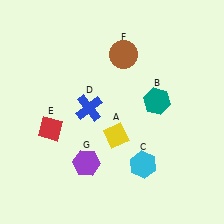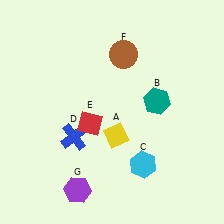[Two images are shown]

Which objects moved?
The objects that moved are: the blue cross (D), the red diamond (E), the purple hexagon (G).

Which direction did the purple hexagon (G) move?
The purple hexagon (G) moved down.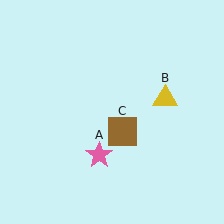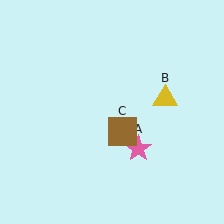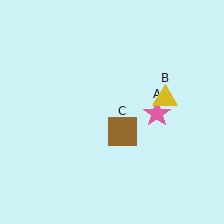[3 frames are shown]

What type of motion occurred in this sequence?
The pink star (object A) rotated counterclockwise around the center of the scene.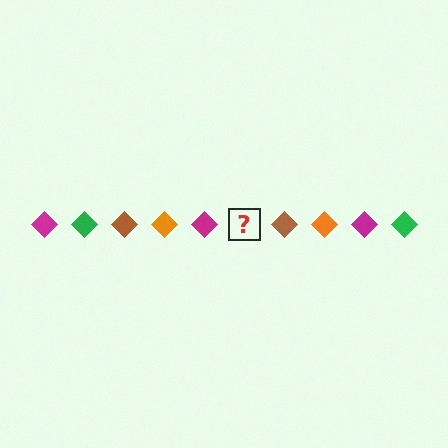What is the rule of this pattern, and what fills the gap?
The rule is that the pattern cycles through magenta, green, brown, orange diamonds. The gap should be filled with a green diamond.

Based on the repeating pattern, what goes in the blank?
The blank should be a green diamond.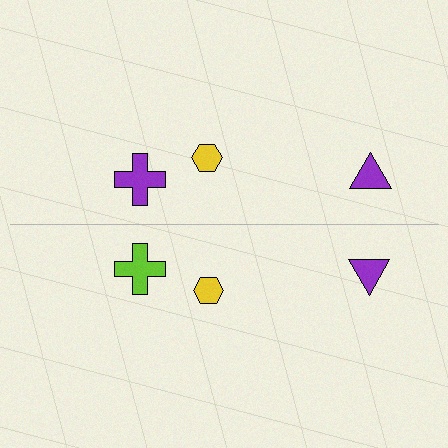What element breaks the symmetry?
The lime cross on the bottom side breaks the symmetry — its mirror counterpart is purple.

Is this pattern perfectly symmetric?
No, the pattern is not perfectly symmetric. The lime cross on the bottom side breaks the symmetry — its mirror counterpart is purple.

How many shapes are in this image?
There are 6 shapes in this image.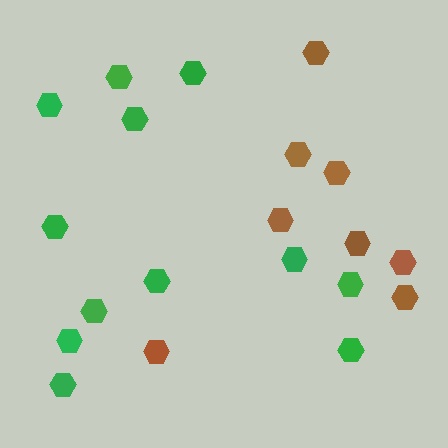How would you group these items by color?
There are 2 groups: one group of green hexagons (12) and one group of brown hexagons (8).